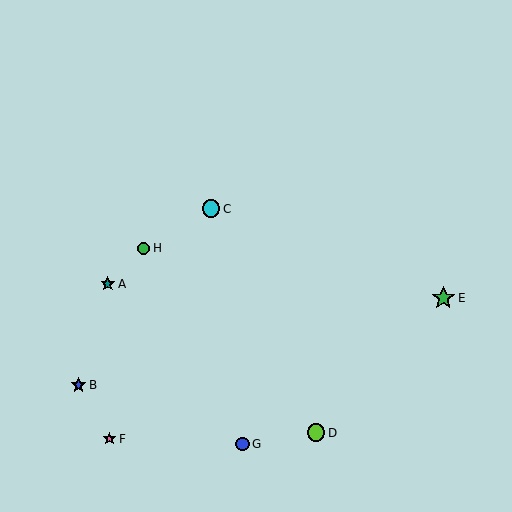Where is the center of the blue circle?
The center of the blue circle is at (242, 444).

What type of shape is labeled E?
Shape E is a green star.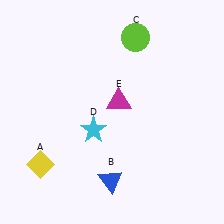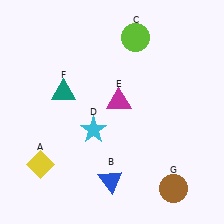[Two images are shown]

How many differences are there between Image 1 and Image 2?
There are 2 differences between the two images.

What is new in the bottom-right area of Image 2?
A brown circle (G) was added in the bottom-right area of Image 2.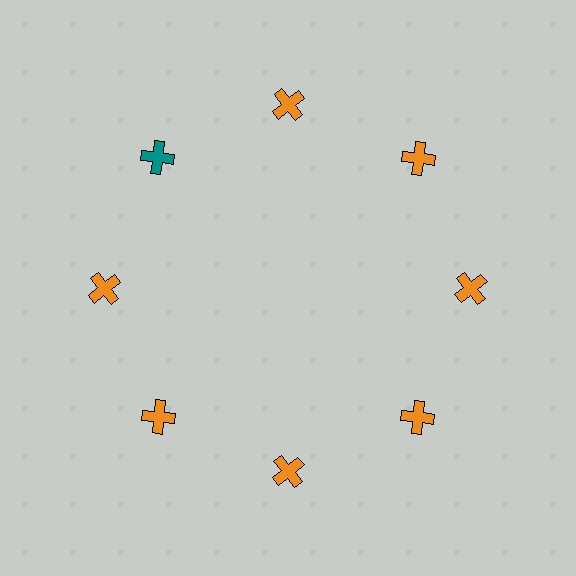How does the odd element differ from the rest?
It has a different color: teal instead of orange.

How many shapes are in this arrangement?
There are 8 shapes arranged in a ring pattern.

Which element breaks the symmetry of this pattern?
The teal cross at roughly the 10 o'clock position breaks the symmetry. All other shapes are orange crosses.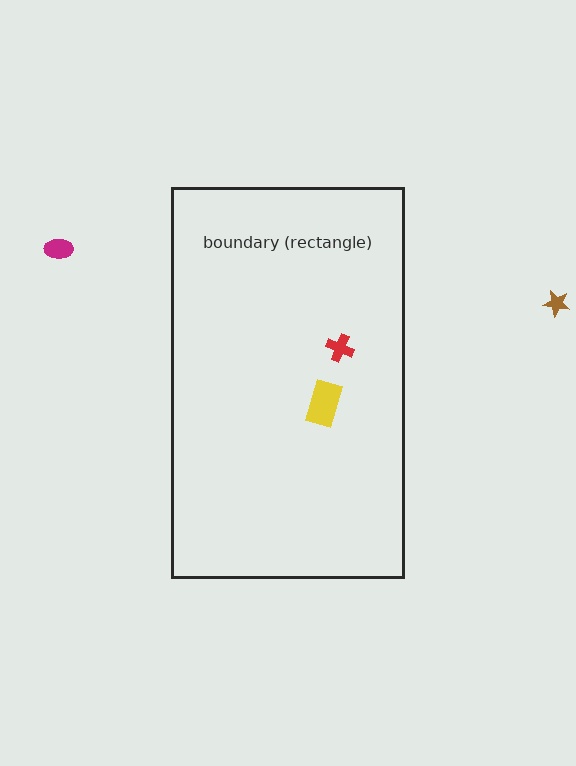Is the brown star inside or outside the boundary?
Outside.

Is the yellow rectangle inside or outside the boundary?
Inside.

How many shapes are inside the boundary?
2 inside, 2 outside.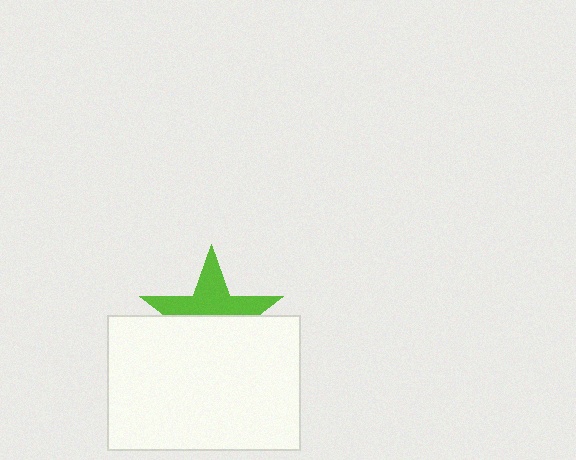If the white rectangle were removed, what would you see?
You would see the complete lime star.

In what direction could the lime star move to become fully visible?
The lime star could move up. That would shift it out from behind the white rectangle entirely.